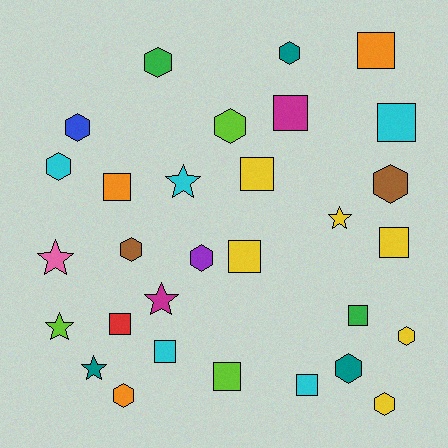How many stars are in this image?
There are 6 stars.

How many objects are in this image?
There are 30 objects.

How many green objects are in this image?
There are 2 green objects.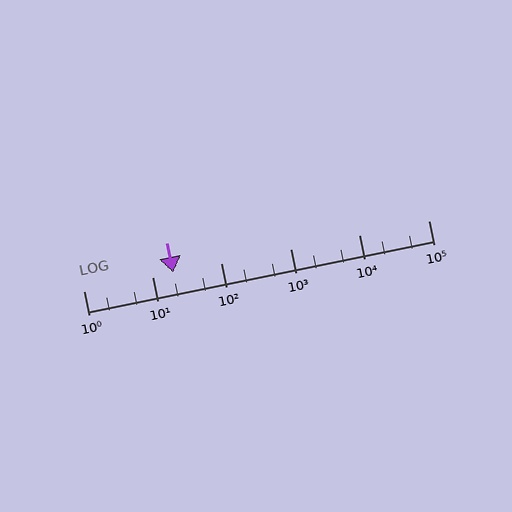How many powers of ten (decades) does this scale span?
The scale spans 5 decades, from 1 to 100000.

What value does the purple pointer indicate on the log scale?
The pointer indicates approximately 20.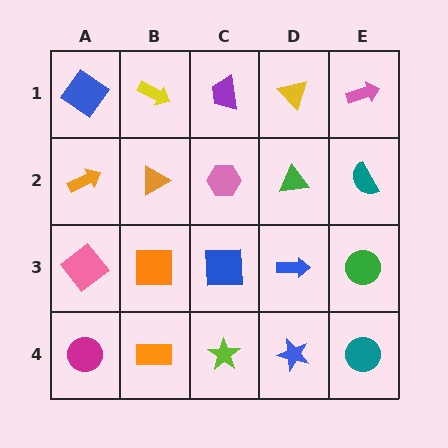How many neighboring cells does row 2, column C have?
4.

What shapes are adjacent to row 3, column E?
A teal semicircle (row 2, column E), a teal circle (row 4, column E), a blue arrow (row 3, column D).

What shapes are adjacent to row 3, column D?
A green triangle (row 2, column D), a blue star (row 4, column D), a blue square (row 3, column C), a green circle (row 3, column E).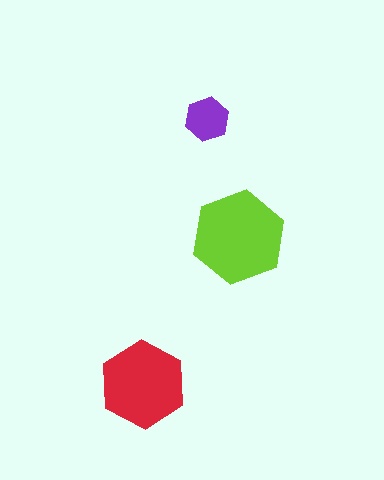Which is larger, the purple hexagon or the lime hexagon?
The lime one.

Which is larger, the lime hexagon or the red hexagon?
The lime one.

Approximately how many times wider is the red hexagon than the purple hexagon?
About 2 times wider.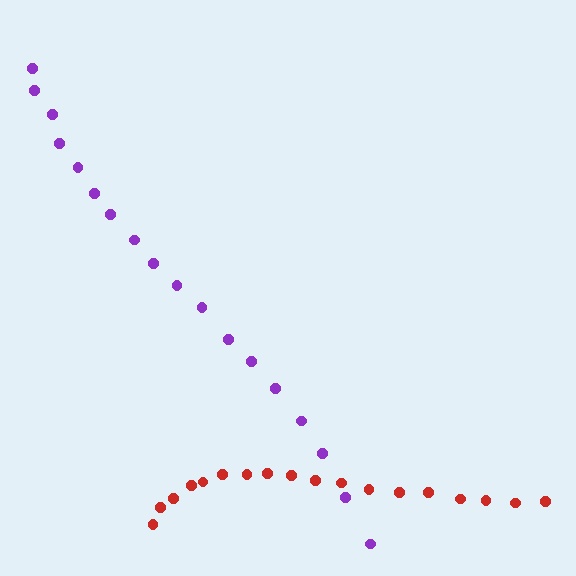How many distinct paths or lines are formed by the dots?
There are 2 distinct paths.